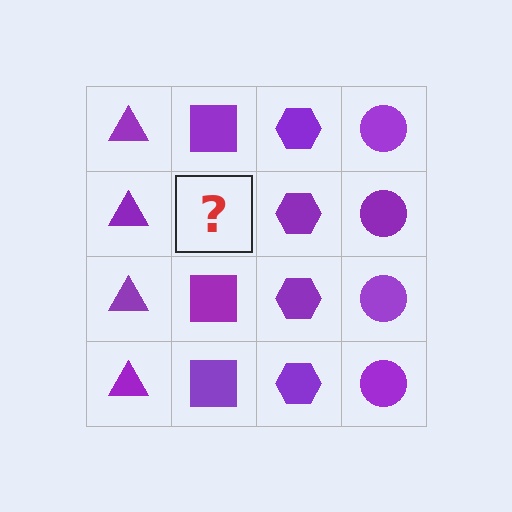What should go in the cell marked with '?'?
The missing cell should contain a purple square.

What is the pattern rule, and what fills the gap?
The rule is that each column has a consistent shape. The gap should be filled with a purple square.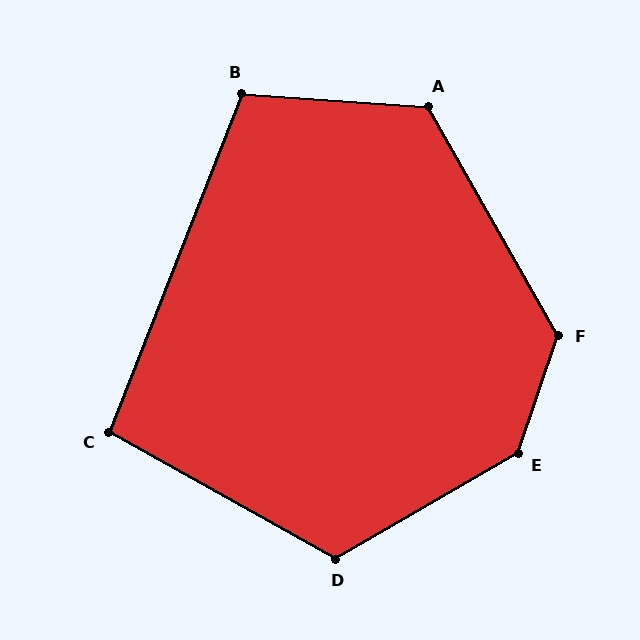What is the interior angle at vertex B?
Approximately 108 degrees (obtuse).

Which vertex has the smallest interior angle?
C, at approximately 98 degrees.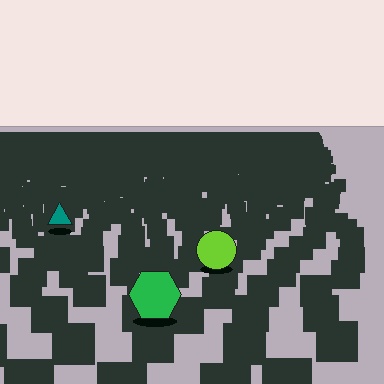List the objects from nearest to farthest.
From nearest to farthest: the green hexagon, the lime circle, the teal triangle.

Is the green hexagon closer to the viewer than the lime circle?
Yes. The green hexagon is closer — you can tell from the texture gradient: the ground texture is coarser near it.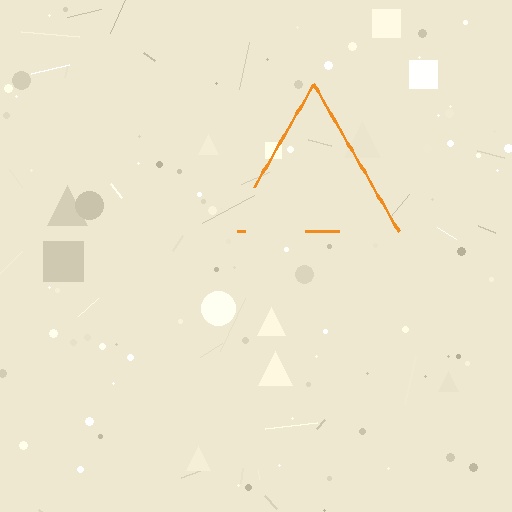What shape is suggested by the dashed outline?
The dashed outline suggests a triangle.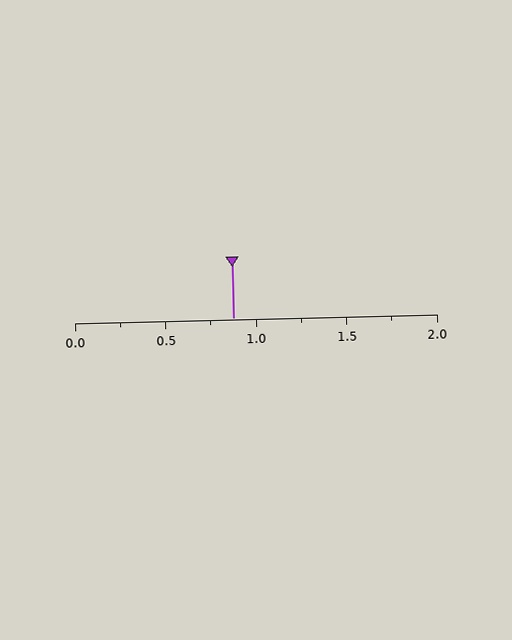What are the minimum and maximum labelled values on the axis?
The axis runs from 0.0 to 2.0.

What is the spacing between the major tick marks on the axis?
The major ticks are spaced 0.5 apart.